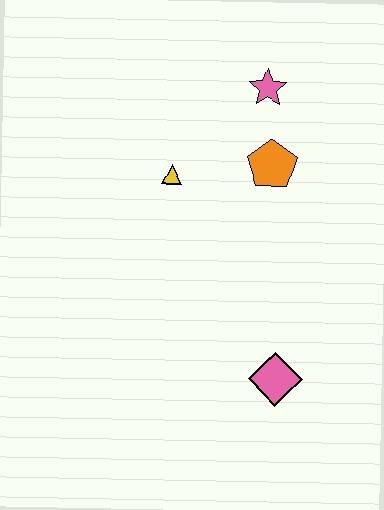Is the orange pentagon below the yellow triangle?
No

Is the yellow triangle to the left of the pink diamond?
Yes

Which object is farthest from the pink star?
The pink diamond is farthest from the pink star.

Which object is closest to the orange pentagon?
The pink star is closest to the orange pentagon.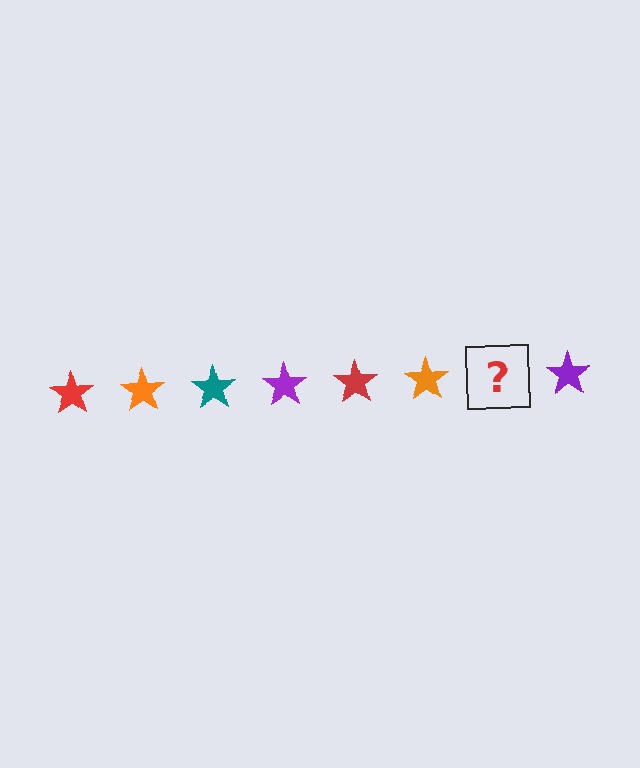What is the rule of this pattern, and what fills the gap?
The rule is that the pattern cycles through red, orange, teal, purple stars. The gap should be filled with a teal star.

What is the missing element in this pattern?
The missing element is a teal star.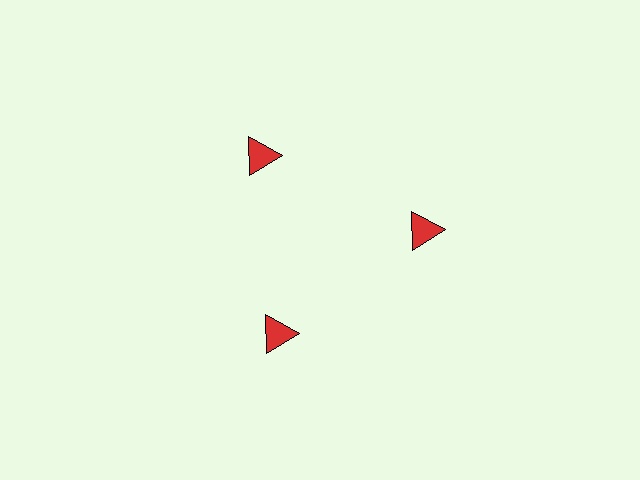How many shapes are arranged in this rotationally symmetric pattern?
There are 3 shapes, arranged in 3 groups of 1.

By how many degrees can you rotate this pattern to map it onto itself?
The pattern maps onto itself every 120 degrees of rotation.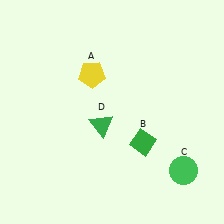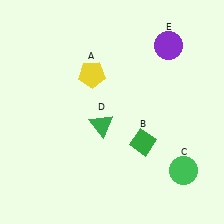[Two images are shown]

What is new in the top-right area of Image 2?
A purple circle (E) was added in the top-right area of Image 2.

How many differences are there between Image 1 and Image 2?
There is 1 difference between the two images.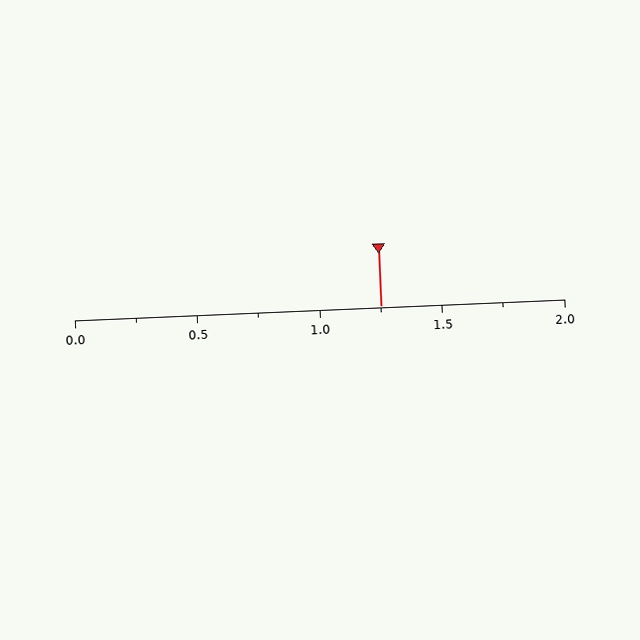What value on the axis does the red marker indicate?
The marker indicates approximately 1.25.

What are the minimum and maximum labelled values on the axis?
The axis runs from 0.0 to 2.0.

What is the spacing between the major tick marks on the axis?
The major ticks are spaced 0.5 apart.